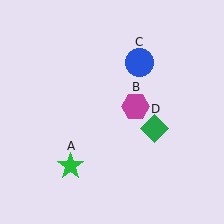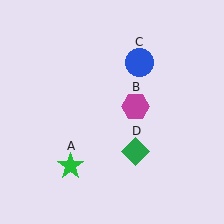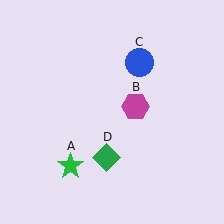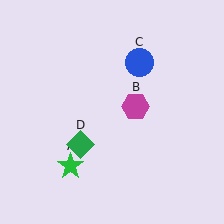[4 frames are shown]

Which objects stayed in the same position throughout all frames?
Green star (object A) and magenta hexagon (object B) and blue circle (object C) remained stationary.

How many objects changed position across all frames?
1 object changed position: green diamond (object D).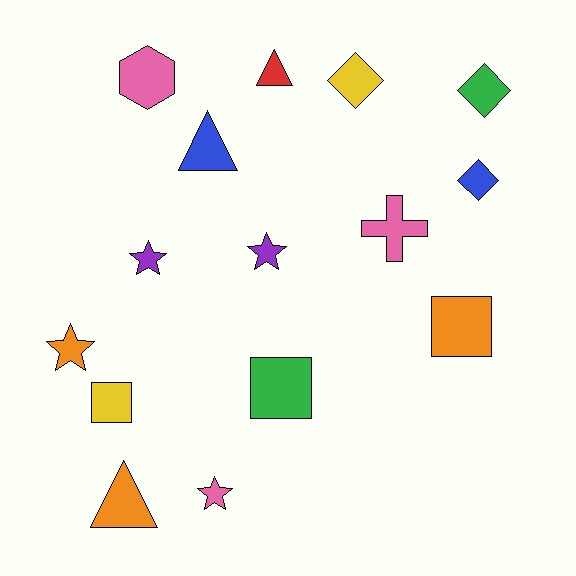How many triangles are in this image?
There are 3 triangles.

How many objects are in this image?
There are 15 objects.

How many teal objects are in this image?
There are no teal objects.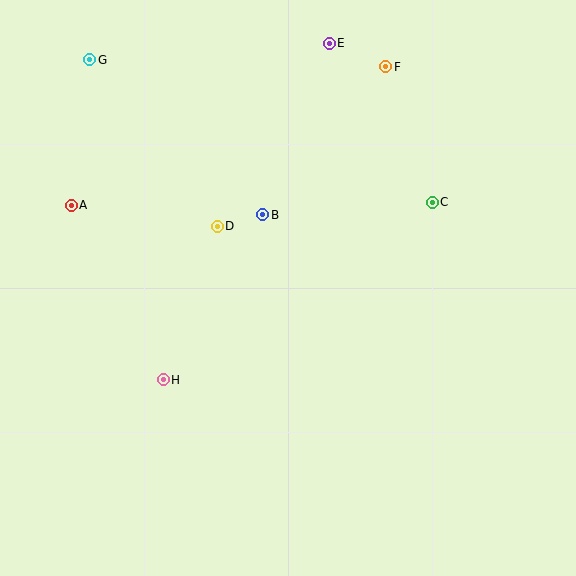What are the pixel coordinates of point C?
Point C is at (432, 202).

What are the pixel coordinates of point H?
Point H is at (163, 380).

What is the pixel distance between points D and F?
The distance between D and F is 232 pixels.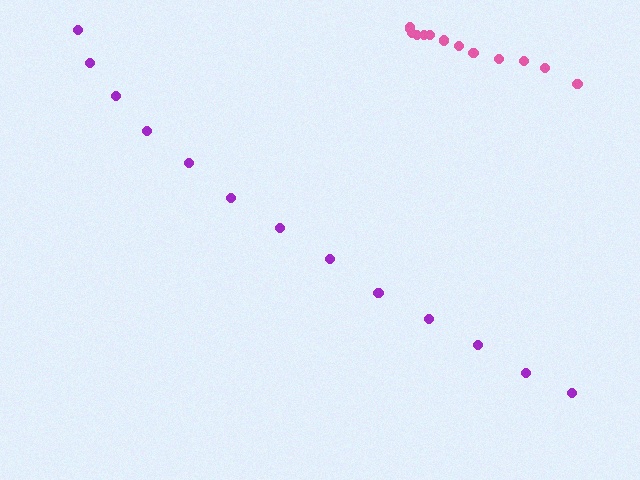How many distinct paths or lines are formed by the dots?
There are 2 distinct paths.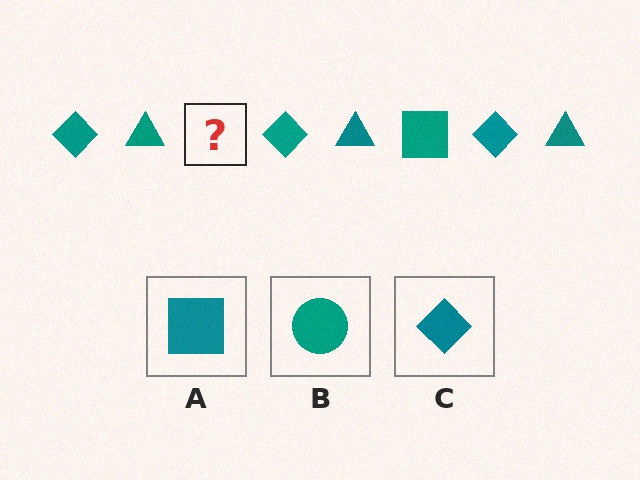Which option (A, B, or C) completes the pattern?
A.